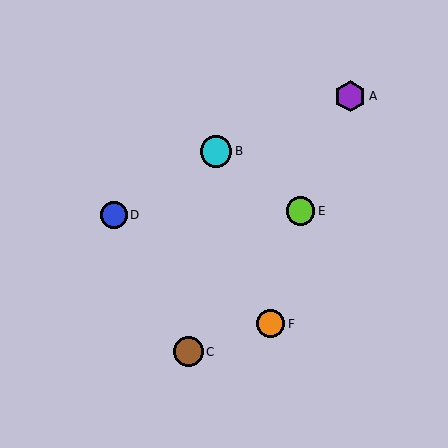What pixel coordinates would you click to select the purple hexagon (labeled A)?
Click at (350, 96) to select the purple hexagon A.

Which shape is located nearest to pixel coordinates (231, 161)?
The cyan circle (labeled B) at (216, 151) is nearest to that location.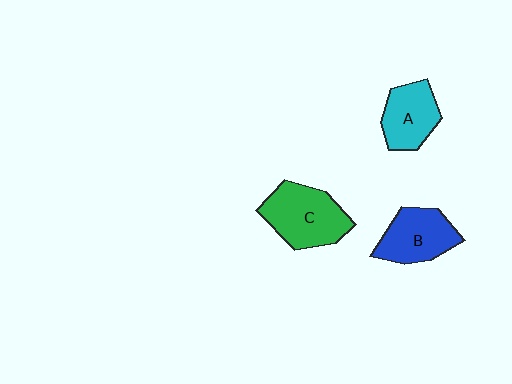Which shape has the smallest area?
Shape A (cyan).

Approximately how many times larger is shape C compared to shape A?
Approximately 1.4 times.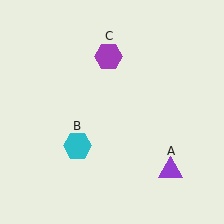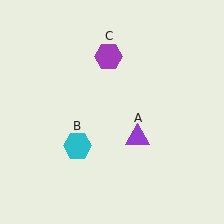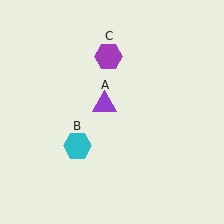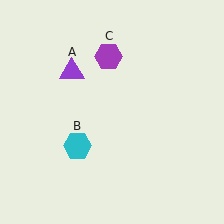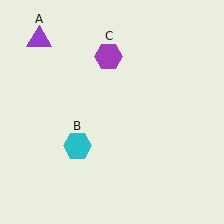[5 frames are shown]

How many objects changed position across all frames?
1 object changed position: purple triangle (object A).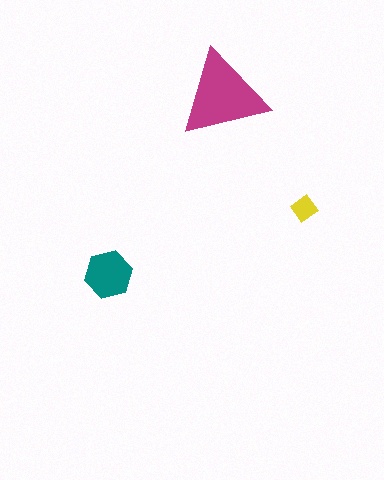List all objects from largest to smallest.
The magenta triangle, the teal hexagon, the yellow diamond.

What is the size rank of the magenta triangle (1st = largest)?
1st.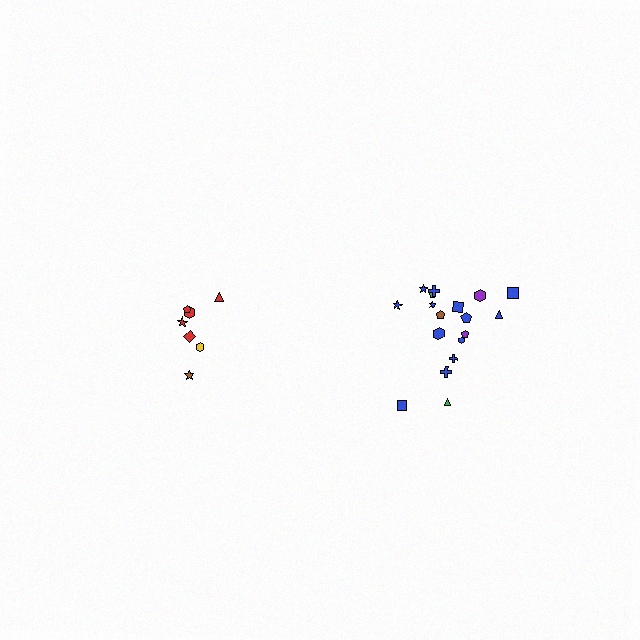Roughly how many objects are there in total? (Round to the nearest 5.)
Roughly 25 objects in total.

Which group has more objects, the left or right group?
The right group.